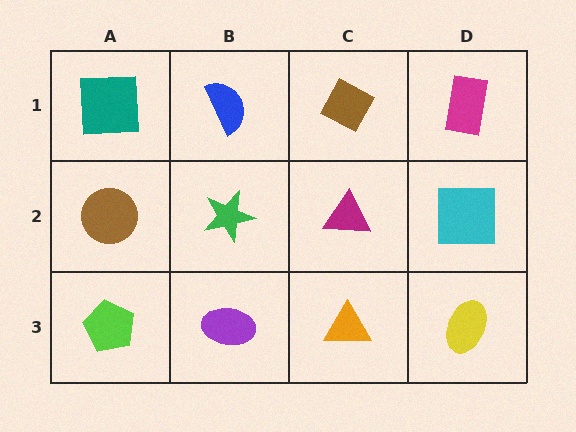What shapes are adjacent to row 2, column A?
A teal square (row 1, column A), a lime pentagon (row 3, column A), a green star (row 2, column B).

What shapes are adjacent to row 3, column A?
A brown circle (row 2, column A), a purple ellipse (row 3, column B).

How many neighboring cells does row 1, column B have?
3.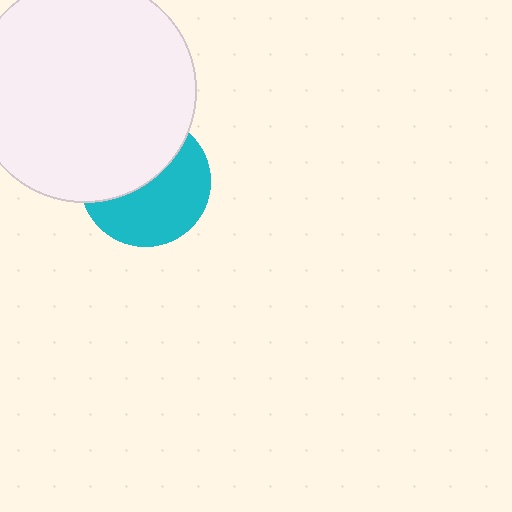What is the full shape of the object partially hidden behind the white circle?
The partially hidden object is a cyan circle.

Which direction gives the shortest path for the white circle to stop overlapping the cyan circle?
Moving up gives the shortest separation.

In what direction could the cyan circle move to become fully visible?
The cyan circle could move down. That would shift it out from behind the white circle entirely.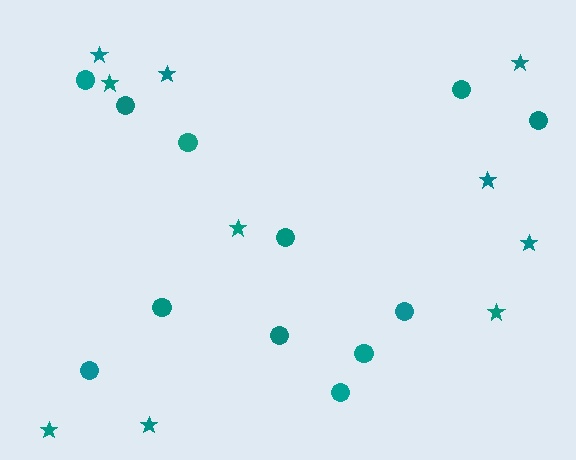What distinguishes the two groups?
There are 2 groups: one group of circles (12) and one group of stars (10).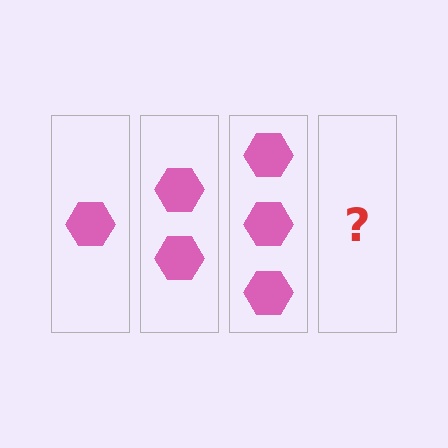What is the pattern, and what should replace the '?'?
The pattern is that each step adds one more hexagon. The '?' should be 4 hexagons.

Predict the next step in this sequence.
The next step is 4 hexagons.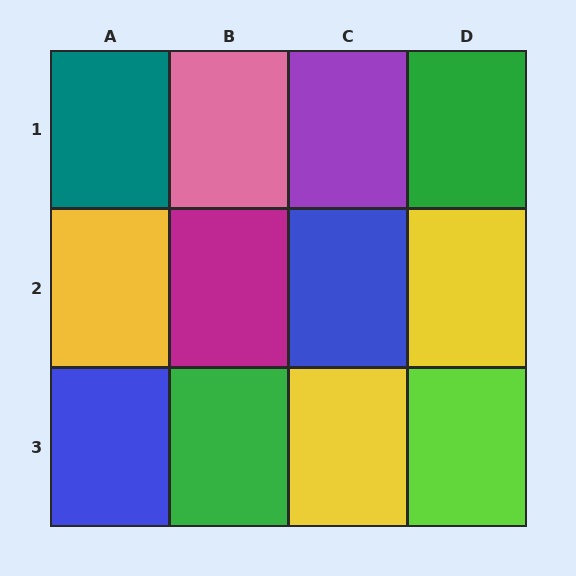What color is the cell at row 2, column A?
Yellow.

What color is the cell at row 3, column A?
Blue.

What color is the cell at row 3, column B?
Green.